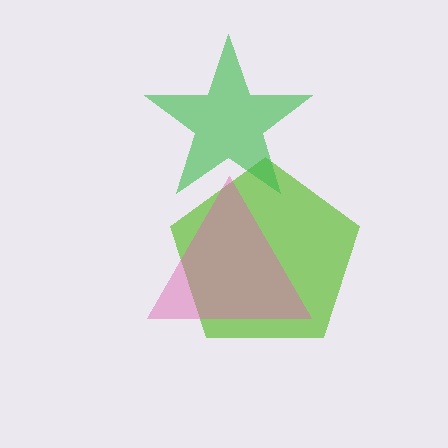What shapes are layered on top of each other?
The layered shapes are: a lime pentagon, a green star, a pink triangle.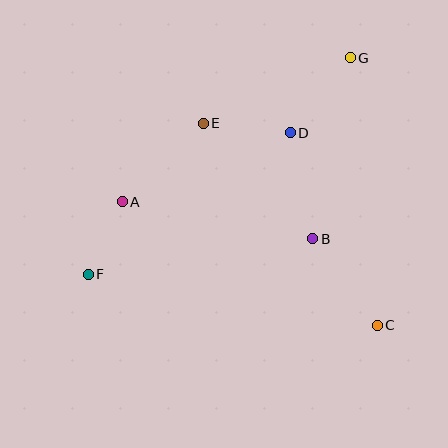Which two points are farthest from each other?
Points F and G are farthest from each other.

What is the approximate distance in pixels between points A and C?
The distance between A and C is approximately 283 pixels.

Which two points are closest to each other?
Points A and F are closest to each other.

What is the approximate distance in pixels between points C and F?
The distance between C and F is approximately 294 pixels.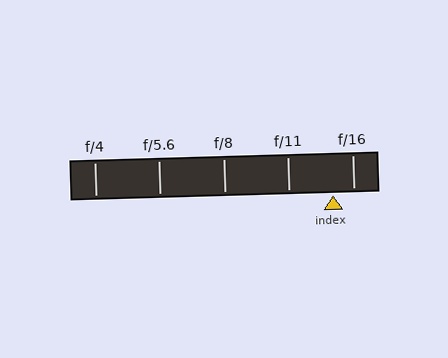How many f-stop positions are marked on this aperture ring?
There are 5 f-stop positions marked.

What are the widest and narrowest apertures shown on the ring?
The widest aperture shown is f/4 and the narrowest is f/16.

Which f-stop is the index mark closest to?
The index mark is closest to f/16.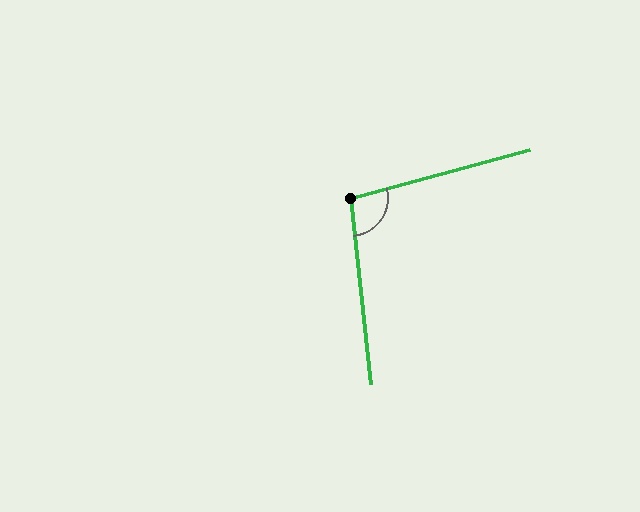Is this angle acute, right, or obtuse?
It is obtuse.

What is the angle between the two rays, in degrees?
Approximately 99 degrees.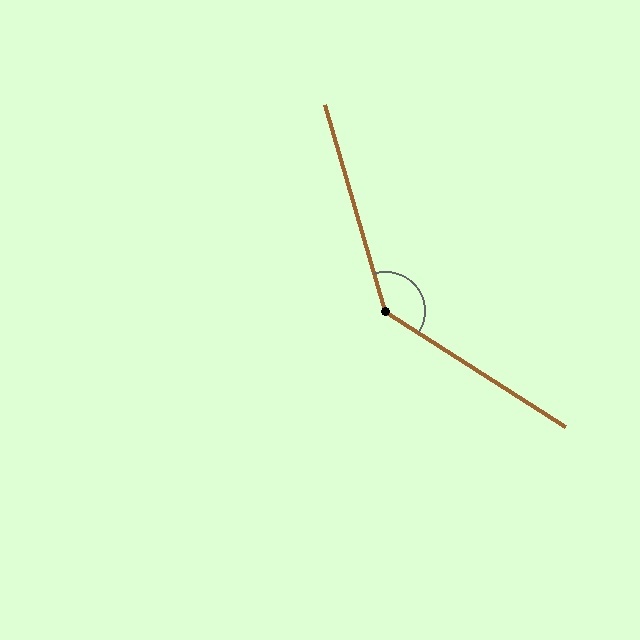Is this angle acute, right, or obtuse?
It is obtuse.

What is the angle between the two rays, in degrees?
Approximately 139 degrees.